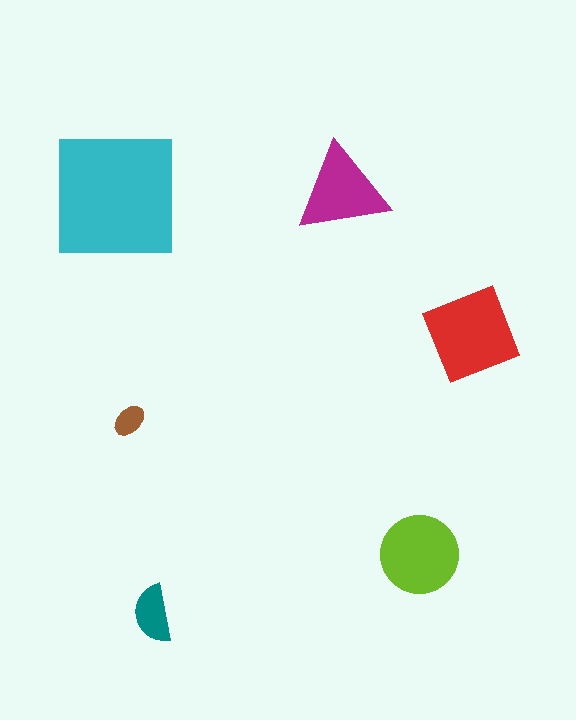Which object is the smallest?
The brown ellipse.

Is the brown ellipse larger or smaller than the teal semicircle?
Smaller.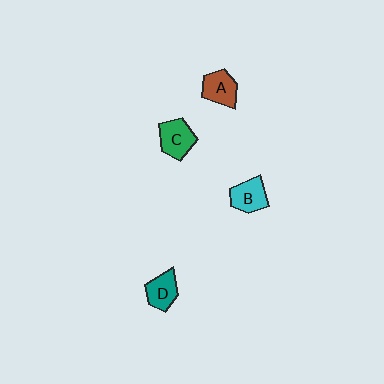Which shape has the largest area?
Shape C (green).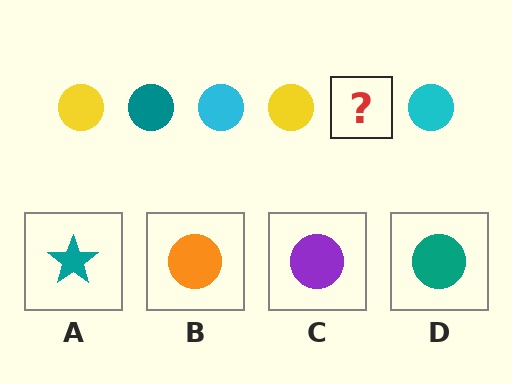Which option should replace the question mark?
Option D.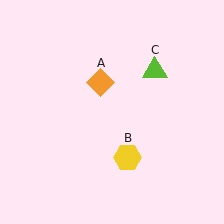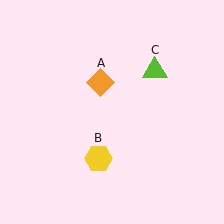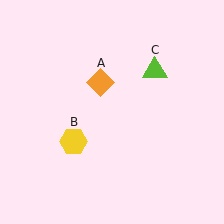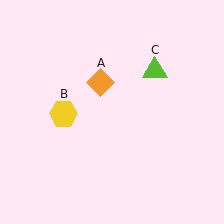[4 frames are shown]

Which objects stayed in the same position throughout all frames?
Orange diamond (object A) and lime triangle (object C) remained stationary.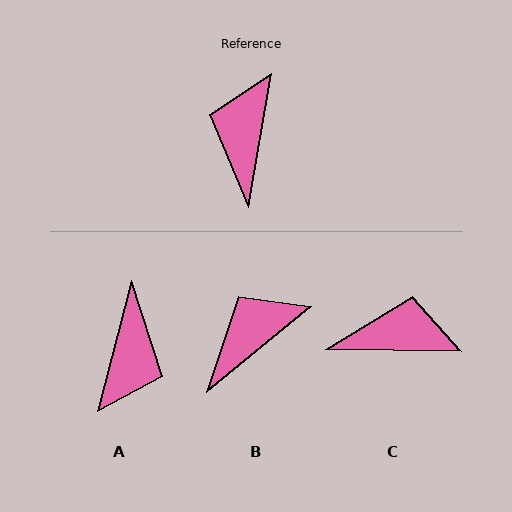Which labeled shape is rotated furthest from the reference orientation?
A, about 175 degrees away.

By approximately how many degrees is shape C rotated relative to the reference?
Approximately 81 degrees clockwise.